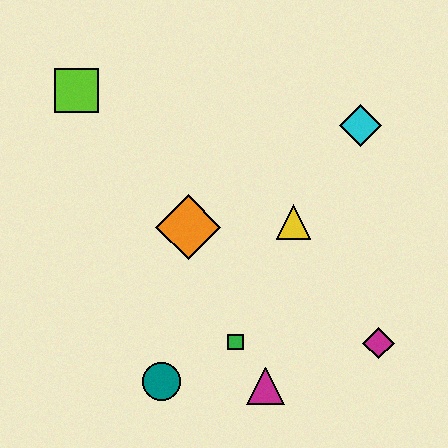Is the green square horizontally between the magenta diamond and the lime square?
Yes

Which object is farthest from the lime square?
The magenta diamond is farthest from the lime square.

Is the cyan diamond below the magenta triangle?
No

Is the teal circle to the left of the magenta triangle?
Yes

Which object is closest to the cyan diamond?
The yellow triangle is closest to the cyan diamond.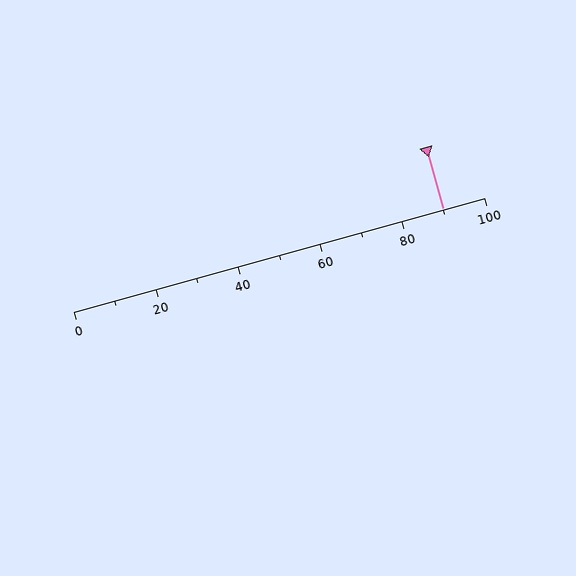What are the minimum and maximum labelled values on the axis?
The axis runs from 0 to 100.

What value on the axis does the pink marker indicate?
The marker indicates approximately 90.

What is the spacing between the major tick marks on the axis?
The major ticks are spaced 20 apart.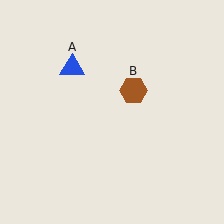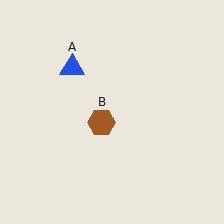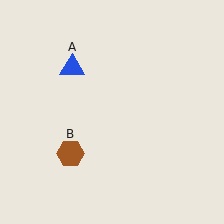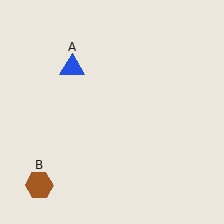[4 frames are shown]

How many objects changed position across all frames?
1 object changed position: brown hexagon (object B).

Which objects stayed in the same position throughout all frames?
Blue triangle (object A) remained stationary.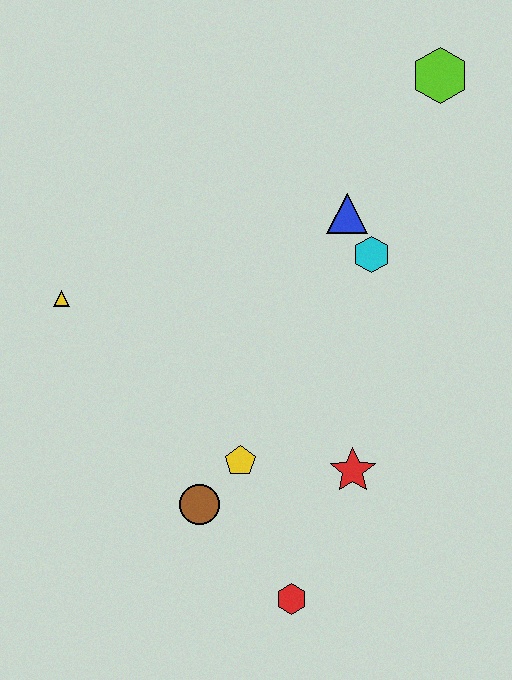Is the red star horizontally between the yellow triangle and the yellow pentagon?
No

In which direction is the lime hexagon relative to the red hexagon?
The lime hexagon is above the red hexagon.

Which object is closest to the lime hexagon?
The blue triangle is closest to the lime hexagon.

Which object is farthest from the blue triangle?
The red hexagon is farthest from the blue triangle.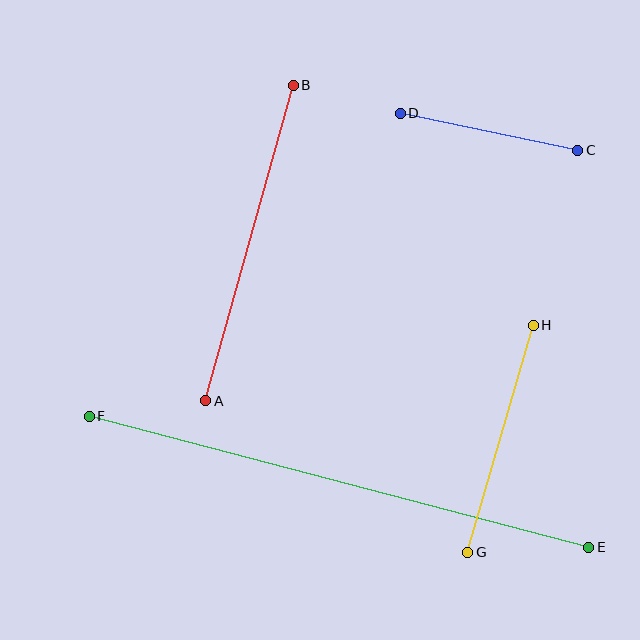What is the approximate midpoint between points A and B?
The midpoint is at approximately (249, 243) pixels.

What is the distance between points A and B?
The distance is approximately 327 pixels.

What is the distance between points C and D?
The distance is approximately 181 pixels.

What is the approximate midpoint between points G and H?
The midpoint is at approximately (501, 439) pixels.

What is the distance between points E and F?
The distance is approximately 516 pixels.